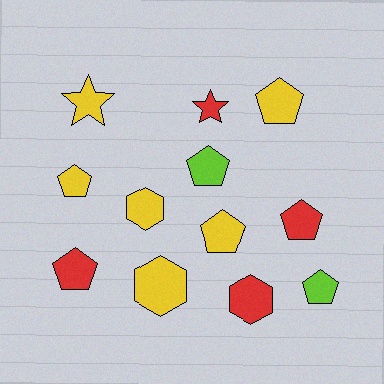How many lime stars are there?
There are no lime stars.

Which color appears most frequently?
Yellow, with 6 objects.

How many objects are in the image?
There are 12 objects.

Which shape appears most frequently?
Pentagon, with 7 objects.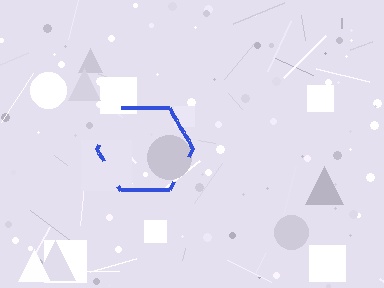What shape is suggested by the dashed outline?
The dashed outline suggests a hexagon.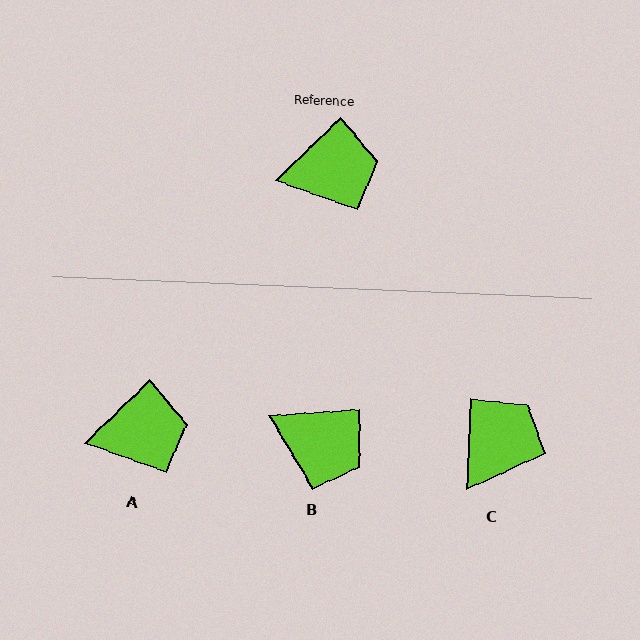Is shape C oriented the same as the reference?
No, it is off by about 44 degrees.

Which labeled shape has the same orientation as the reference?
A.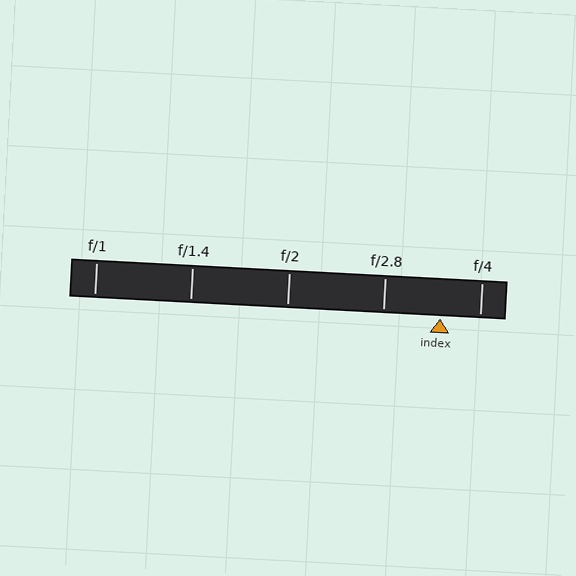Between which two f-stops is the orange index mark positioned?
The index mark is between f/2.8 and f/4.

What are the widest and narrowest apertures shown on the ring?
The widest aperture shown is f/1 and the narrowest is f/4.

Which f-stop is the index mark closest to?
The index mark is closest to f/4.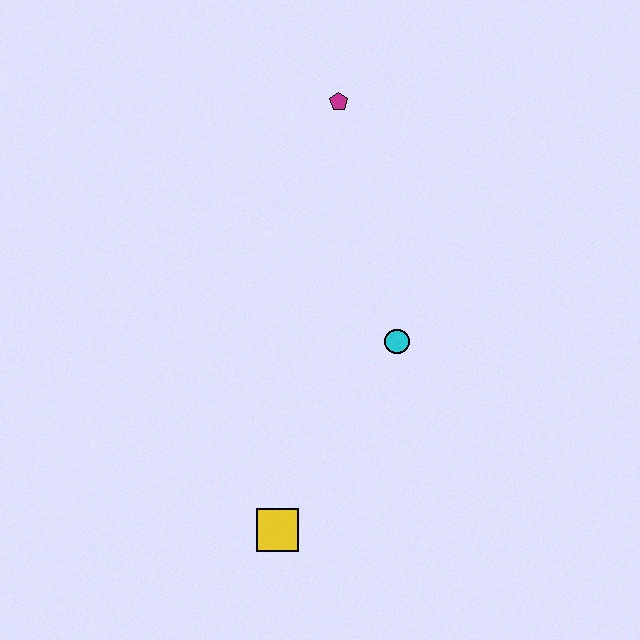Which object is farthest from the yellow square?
The magenta pentagon is farthest from the yellow square.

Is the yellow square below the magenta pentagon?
Yes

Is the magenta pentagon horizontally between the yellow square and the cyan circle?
Yes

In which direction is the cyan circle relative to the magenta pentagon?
The cyan circle is below the magenta pentagon.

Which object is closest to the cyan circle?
The yellow square is closest to the cyan circle.